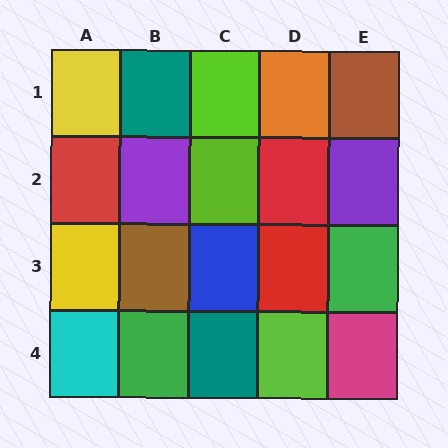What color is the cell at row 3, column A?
Yellow.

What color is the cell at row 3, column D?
Red.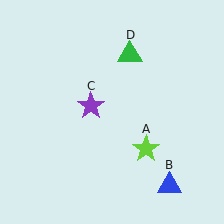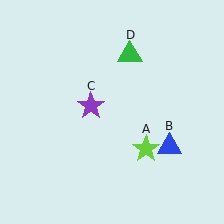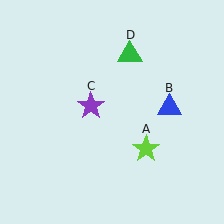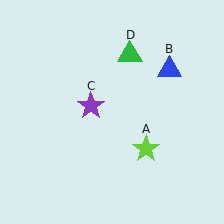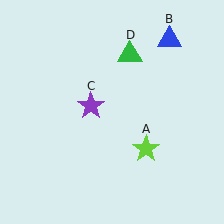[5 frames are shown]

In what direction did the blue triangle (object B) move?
The blue triangle (object B) moved up.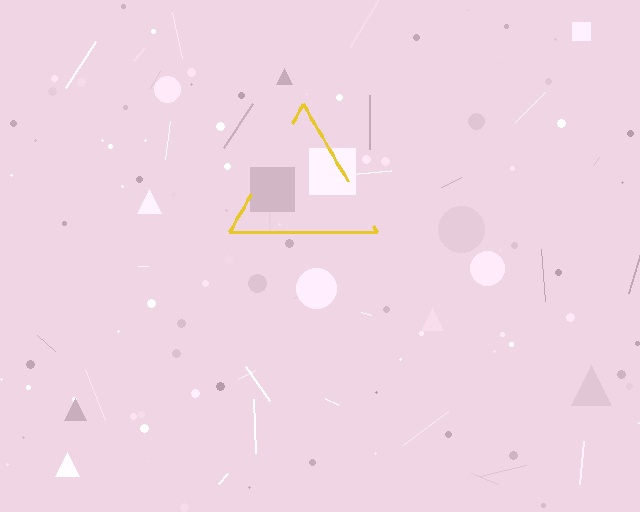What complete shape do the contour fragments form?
The contour fragments form a triangle.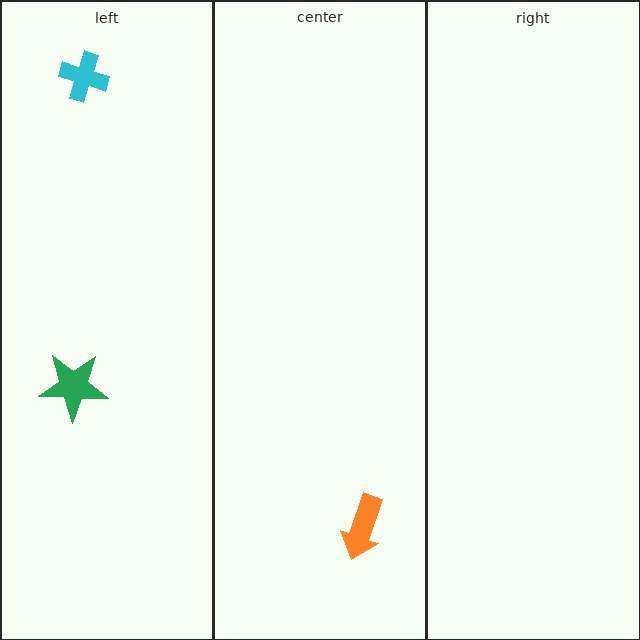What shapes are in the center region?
The orange arrow.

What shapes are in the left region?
The green star, the cyan cross.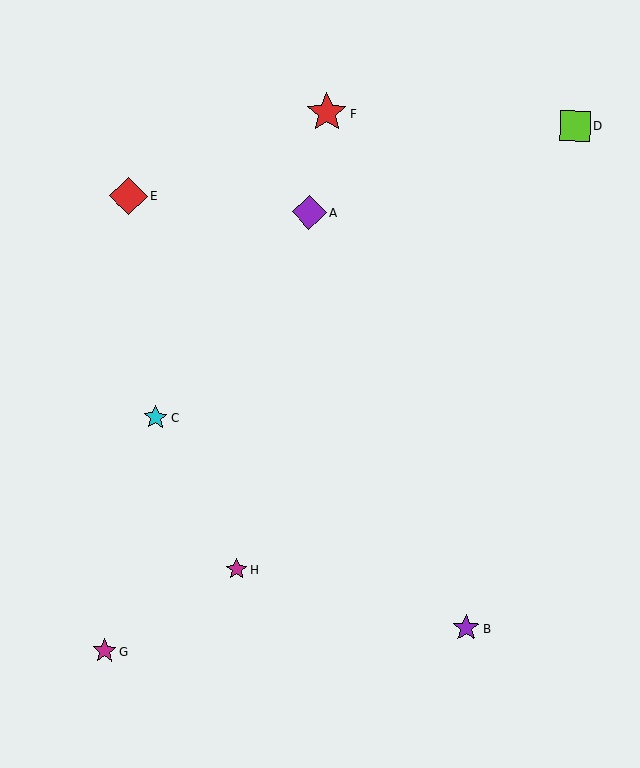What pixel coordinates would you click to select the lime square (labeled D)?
Click at (575, 126) to select the lime square D.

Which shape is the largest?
The red star (labeled F) is the largest.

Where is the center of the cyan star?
The center of the cyan star is at (156, 417).